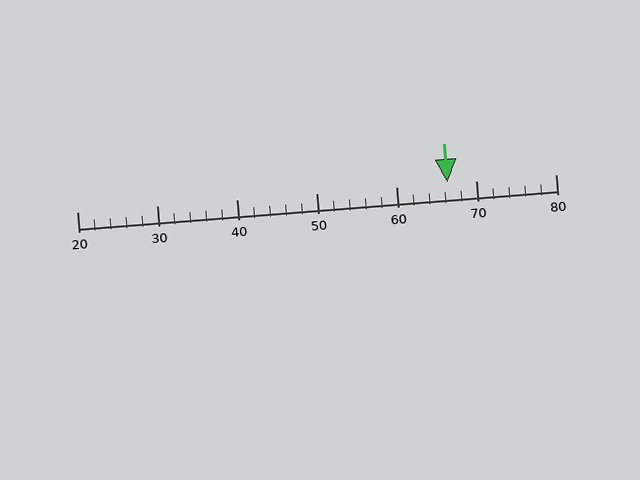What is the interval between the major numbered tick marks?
The major tick marks are spaced 10 units apart.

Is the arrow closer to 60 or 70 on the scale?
The arrow is closer to 70.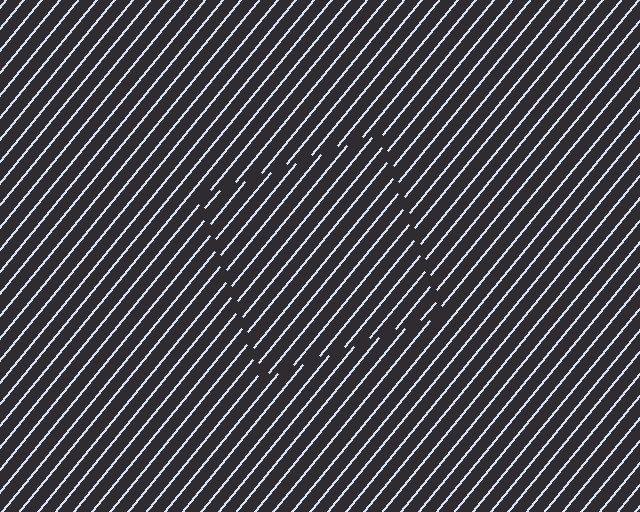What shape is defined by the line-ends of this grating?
An illusory square. The interior of the shape contains the same grating, shifted by half a period — the contour is defined by the phase discontinuity where line-ends from the inner and outer gratings abut.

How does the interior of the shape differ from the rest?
The interior of the shape contains the same grating, shifted by half a period — the contour is defined by the phase discontinuity where line-ends from the inner and outer gratings abut.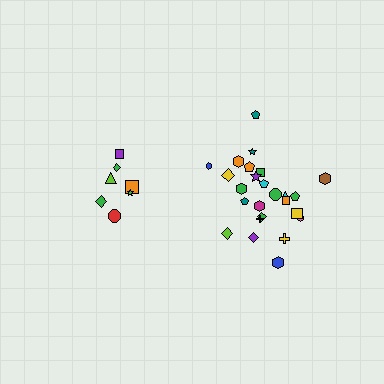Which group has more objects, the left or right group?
The right group.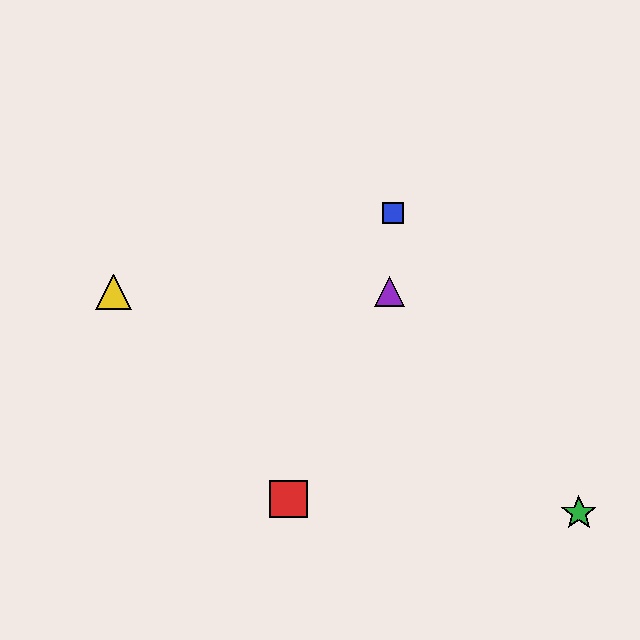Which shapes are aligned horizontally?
The yellow triangle, the purple triangle are aligned horizontally.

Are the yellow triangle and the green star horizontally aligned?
No, the yellow triangle is at y≈292 and the green star is at y≈513.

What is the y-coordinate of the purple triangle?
The purple triangle is at y≈292.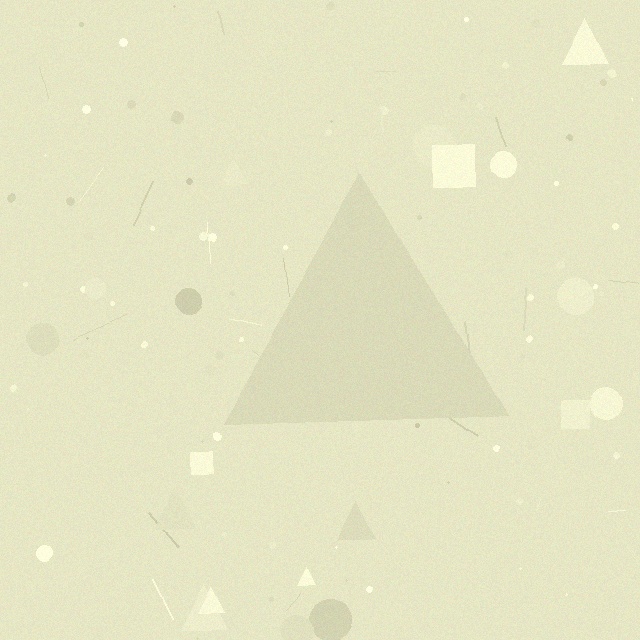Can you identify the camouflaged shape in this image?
The camouflaged shape is a triangle.